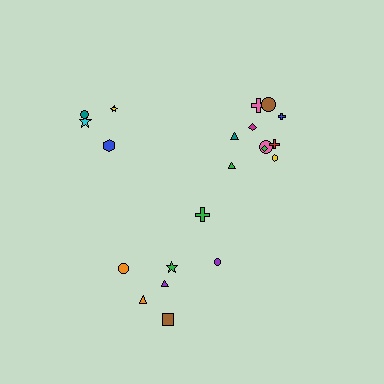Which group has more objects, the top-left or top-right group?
The top-right group.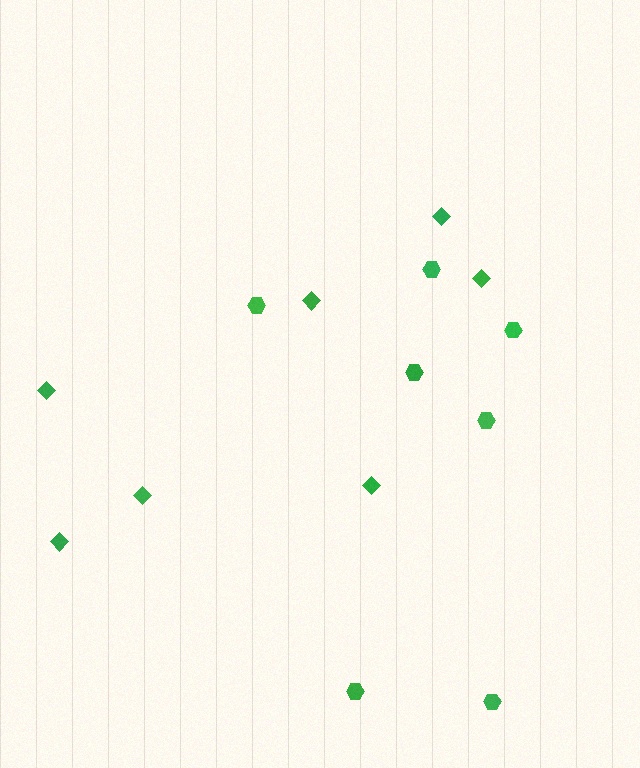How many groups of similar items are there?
There are 2 groups: one group of hexagons (7) and one group of diamonds (7).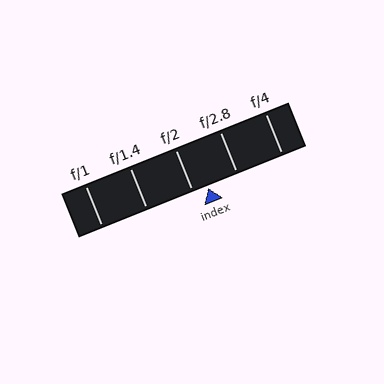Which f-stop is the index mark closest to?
The index mark is closest to f/2.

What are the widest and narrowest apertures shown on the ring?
The widest aperture shown is f/1 and the narrowest is f/4.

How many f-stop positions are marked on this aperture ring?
There are 5 f-stop positions marked.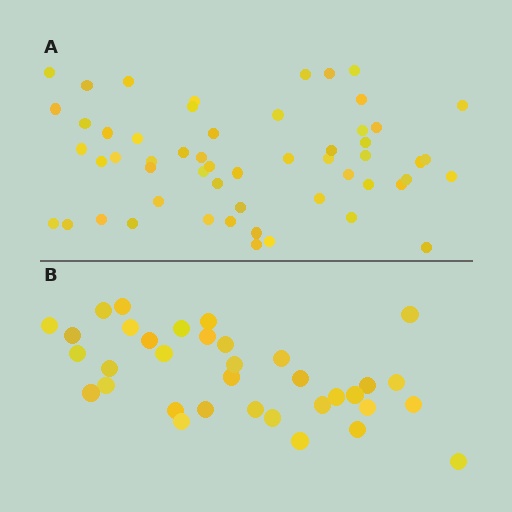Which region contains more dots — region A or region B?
Region A (the top region) has more dots.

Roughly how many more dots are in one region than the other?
Region A has approximately 20 more dots than region B.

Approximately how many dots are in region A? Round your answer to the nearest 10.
About 60 dots. (The exact count is 55, which rounds to 60.)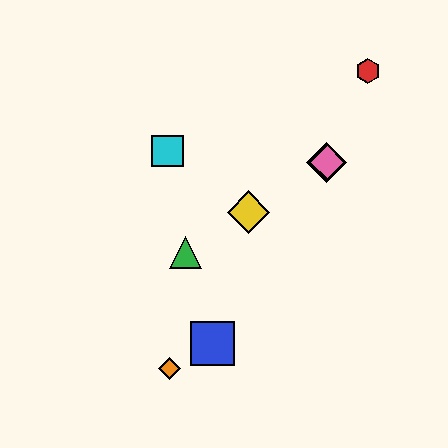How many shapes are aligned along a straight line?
4 shapes (the green triangle, the yellow diamond, the purple diamond, the pink diamond) are aligned along a straight line.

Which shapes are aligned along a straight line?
The green triangle, the yellow diamond, the purple diamond, the pink diamond are aligned along a straight line.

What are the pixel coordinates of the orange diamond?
The orange diamond is at (170, 368).